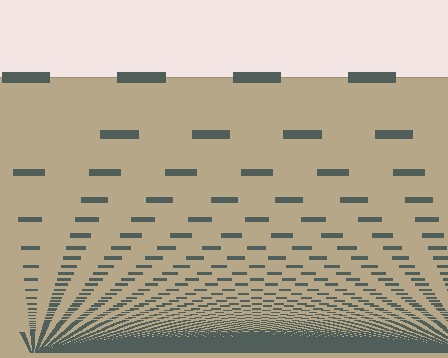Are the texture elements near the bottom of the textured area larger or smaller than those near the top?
Smaller. The gradient is inverted — elements near the bottom are smaller and denser.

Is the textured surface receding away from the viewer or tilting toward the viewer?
The surface appears to tilt toward the viewer. Texture elements get larger and sparser toward the top.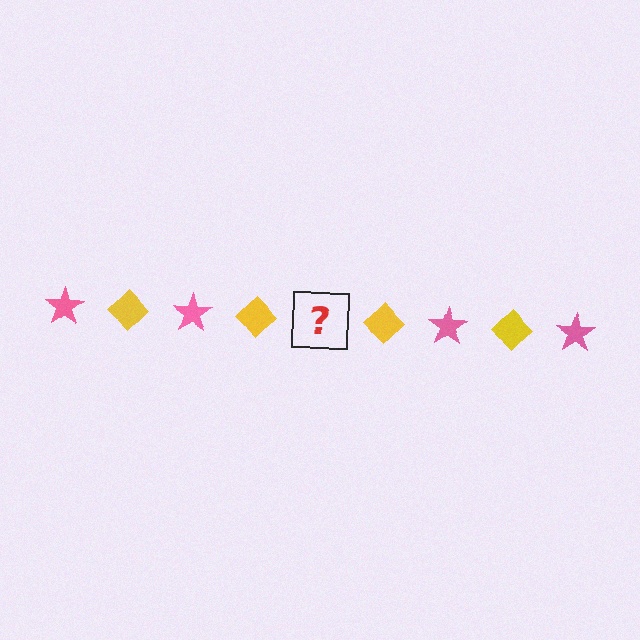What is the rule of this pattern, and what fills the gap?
The rule is that the pattern alternates between pink star and yellow diamond. The gap should be filled with a pink star.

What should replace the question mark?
The question mark should be replaced with a pink star.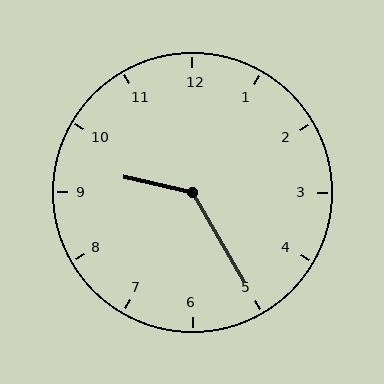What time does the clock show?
9:25.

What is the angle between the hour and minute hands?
Approximately 132 degrees.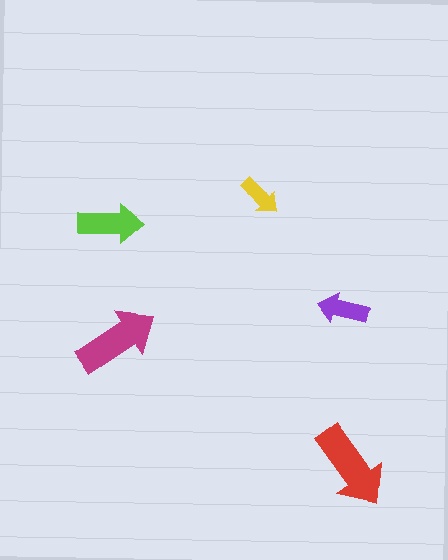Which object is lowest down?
The red arrow is bottommost.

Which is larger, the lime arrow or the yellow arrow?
The lime one.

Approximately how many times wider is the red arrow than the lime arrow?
About 1.5 times wider.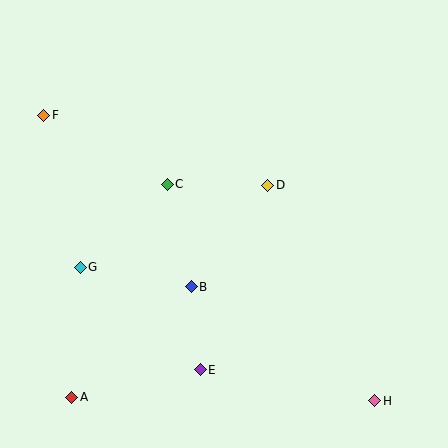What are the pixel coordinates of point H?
Point H is at (375, 401).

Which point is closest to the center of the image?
Point D at (268, 185) is closest to the center.